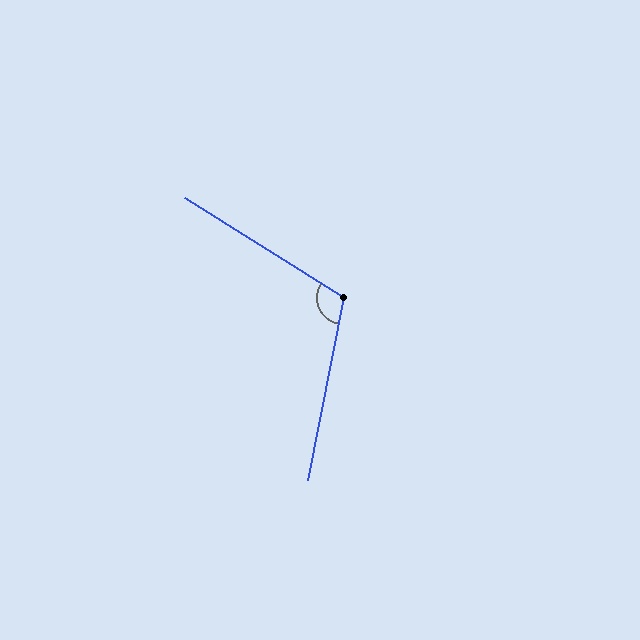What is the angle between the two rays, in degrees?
Approximately 111 degrees.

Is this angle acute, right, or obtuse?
It is obtuse.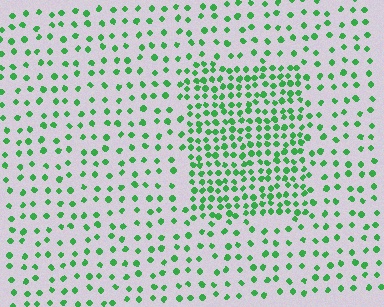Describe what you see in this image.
The image contains small green elements arranged at two different densities. A rectangle-shaped region is visible where the elements are more densely packed than the surrounding area.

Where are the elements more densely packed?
The elements are more densely packed inside the rectangle boundary.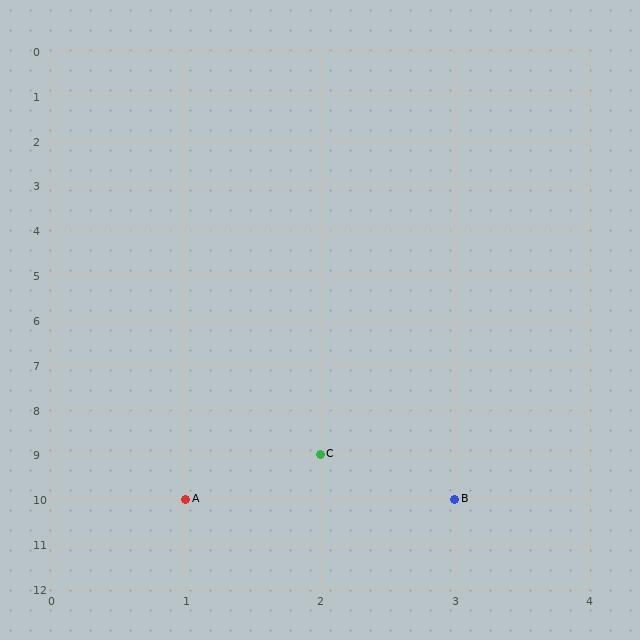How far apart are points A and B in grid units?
Points A and B are 2 columns apart.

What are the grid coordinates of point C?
Point C is at grid coordinates (2, 9).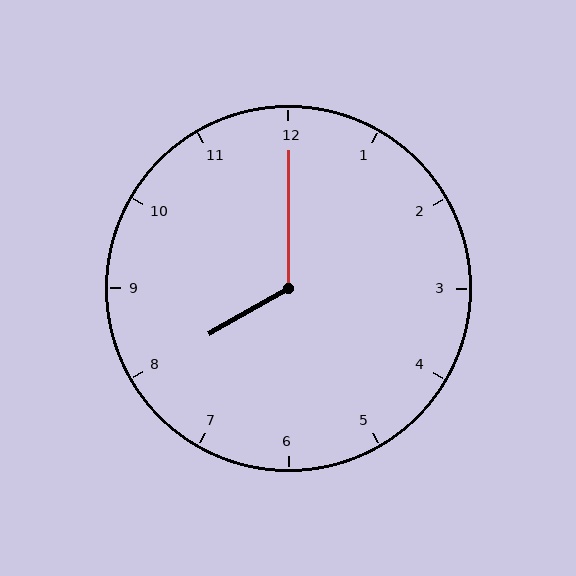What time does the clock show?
8:00.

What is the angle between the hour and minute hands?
Approximately 120 degrees.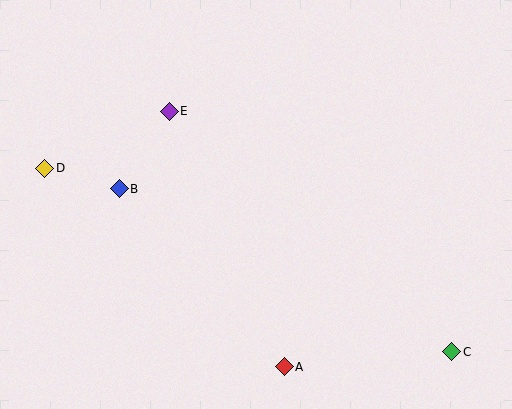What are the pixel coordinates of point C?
Point C is at (452, 352).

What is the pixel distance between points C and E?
The distance between C and E is 371 pixels.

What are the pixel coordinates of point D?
Point D is at (45, 168).